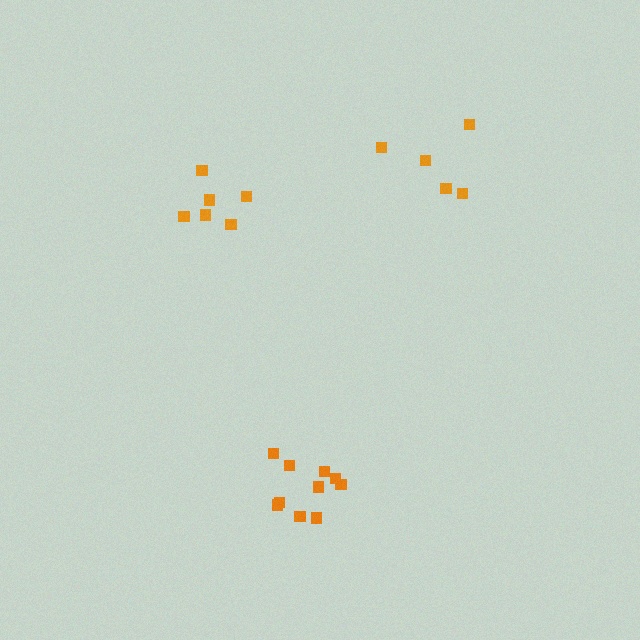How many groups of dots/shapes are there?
There are 3 groups.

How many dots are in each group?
Group 1: 10 dots, Group 2: 5 dots, Group 3: 6 dots (21 total).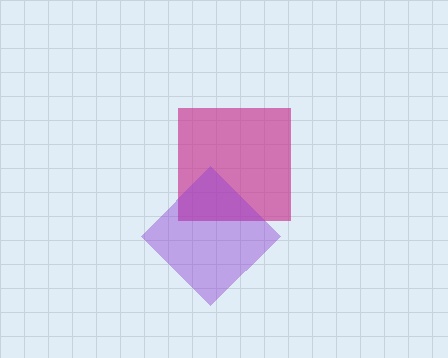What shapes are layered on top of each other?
The layered shapes are: a magenta square, a purple diamond.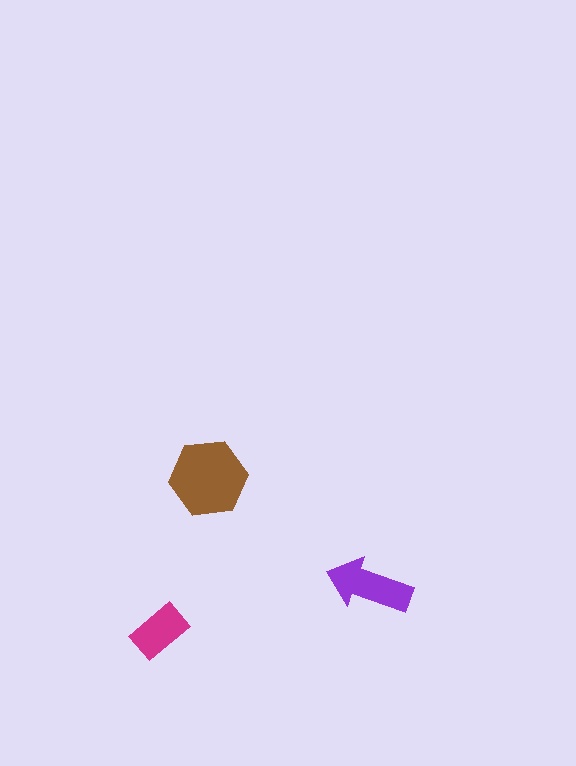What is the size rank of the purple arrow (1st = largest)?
2nd.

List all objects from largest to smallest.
The brown hexagon, the purple arrow, the magenta rectangle.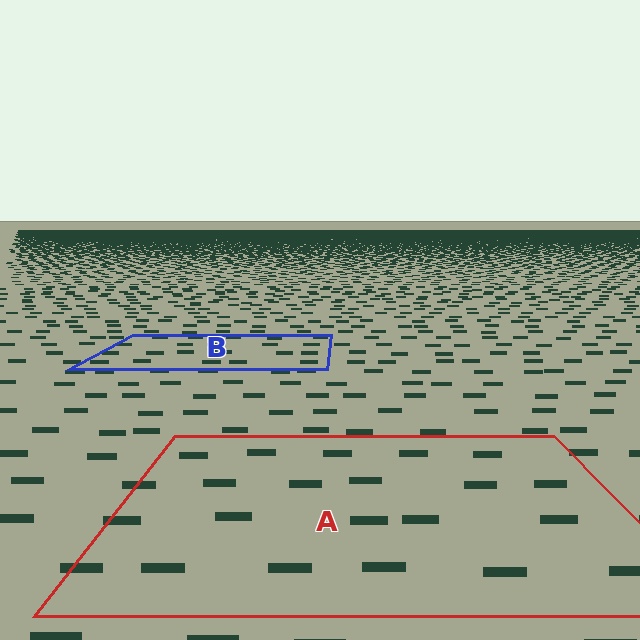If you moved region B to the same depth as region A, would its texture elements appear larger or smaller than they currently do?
They would appear larger. At a closer depth, the same texture elements are projected at a bigger on-screen size.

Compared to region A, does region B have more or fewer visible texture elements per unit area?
Region B has more texture elements per unit area — they are packed more densely because it is farther away.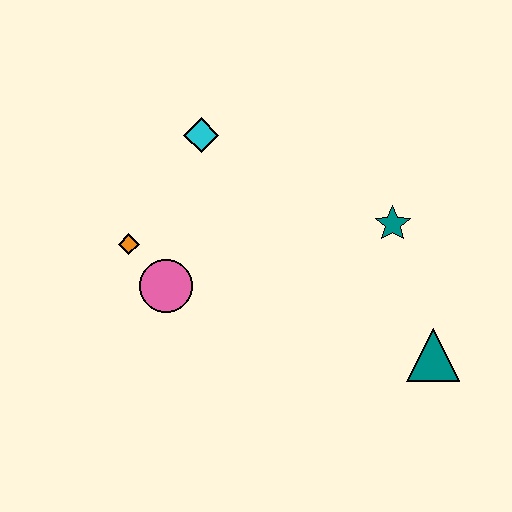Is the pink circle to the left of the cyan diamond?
Yes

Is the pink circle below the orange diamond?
Yes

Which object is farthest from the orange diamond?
The teal triangle is farthest from the orange diamond.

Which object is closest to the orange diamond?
The pink circle is closest to the orange diamond.